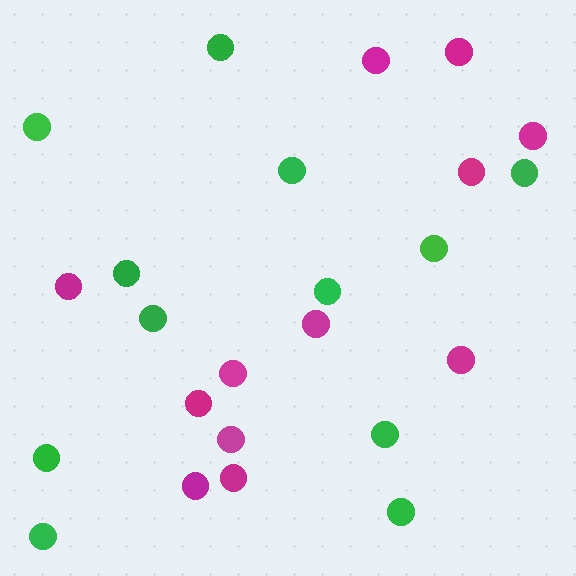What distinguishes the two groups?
There are 2 groups: one group of green circles (12) and one group of magenta circles (12).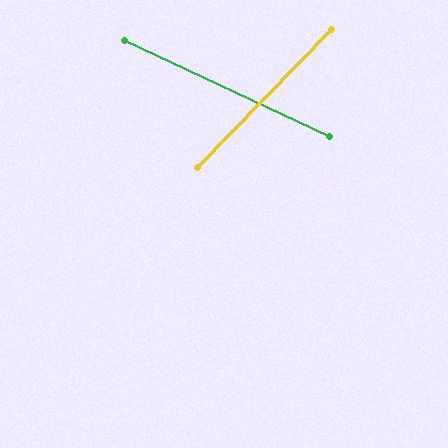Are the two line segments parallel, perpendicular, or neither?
Neither parallel nor perpendicular — they differ by about 71°.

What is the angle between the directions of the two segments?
Approximately 71 degrees.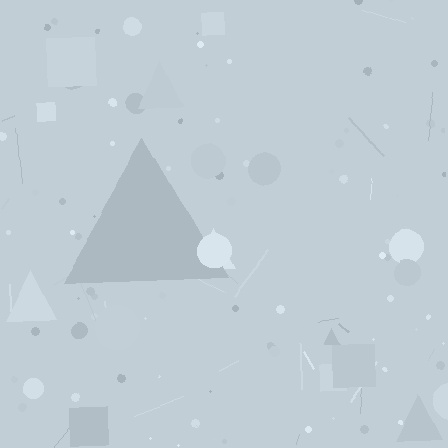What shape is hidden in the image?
A triangle is hidden in the image.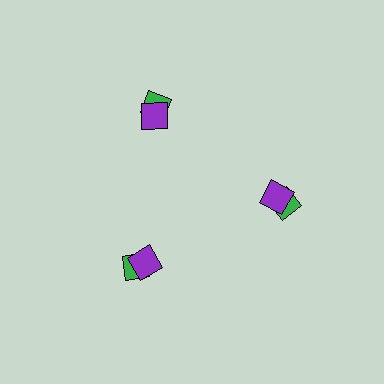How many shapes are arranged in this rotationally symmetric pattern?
There are 6 shapes, arranged in 3 groups of 2.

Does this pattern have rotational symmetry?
Yes, this pattern has 3-fold rotational symmetry. It looks the same after rotating 120 degrees around the center.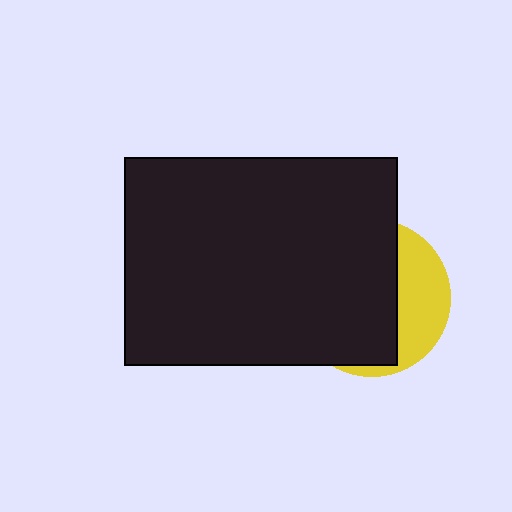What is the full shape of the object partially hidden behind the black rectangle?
The partially hidden object is a yellow circle.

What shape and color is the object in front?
The object in front is a black rectangle.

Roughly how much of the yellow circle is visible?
A small part of it is visible (roughly 33%).